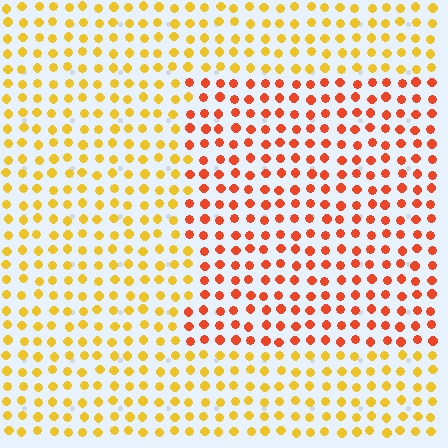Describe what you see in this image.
The image is filled with small yellow elements in a uniform arrangement. A rectangle-shaped region is visible where the elements are tinted to a slightly different hue, forming a subtle color boundary.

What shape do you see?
I see a rectangle.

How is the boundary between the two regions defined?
The boundary is defined purely by a slight shift in hue (about 39 degrees). Spacing, size, and orientation are identical on both sides.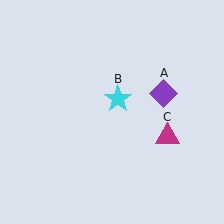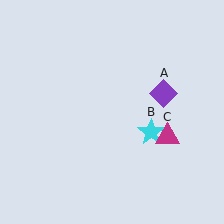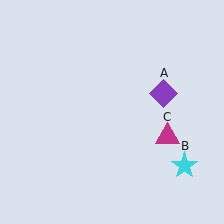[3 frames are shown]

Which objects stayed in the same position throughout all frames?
Purple diamond (object A) and magenta triangle (object C) remained stationary.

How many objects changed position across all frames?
1 object changed position: cyan star (object B).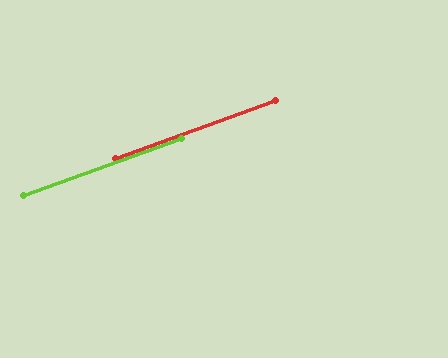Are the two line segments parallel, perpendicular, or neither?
Parallel — their directions differ by only 0.2°.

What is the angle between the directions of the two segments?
Approximately 0 degrees.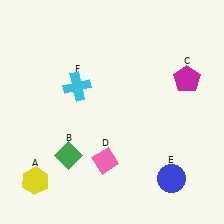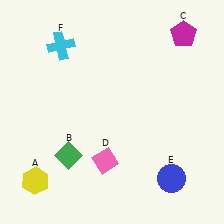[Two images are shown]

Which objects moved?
The objects that moved are: the magenta pentagon (C), the cyan cross (F).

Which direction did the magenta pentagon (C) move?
The magenta pentagon (C) moved up.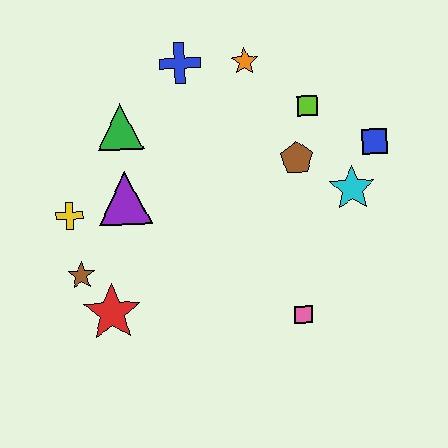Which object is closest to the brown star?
The red star is closest to the brown star.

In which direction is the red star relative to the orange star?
The red star is below the orange star.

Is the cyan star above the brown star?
Yes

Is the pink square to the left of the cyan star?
Yes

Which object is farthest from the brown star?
The blue square is farthest from the brown star.